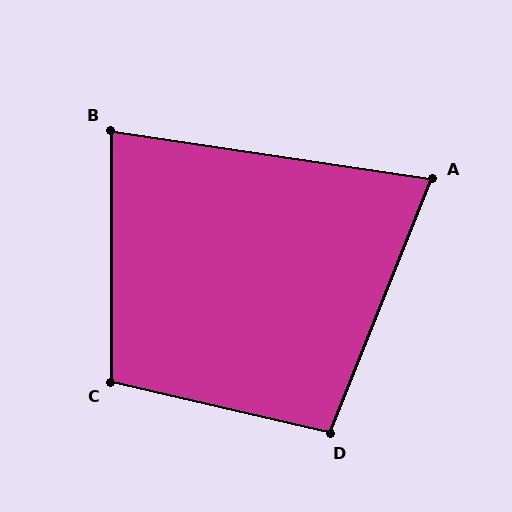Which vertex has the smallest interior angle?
A, at approximately 77 degrees.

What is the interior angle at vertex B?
Approximately 81 degrees (acute).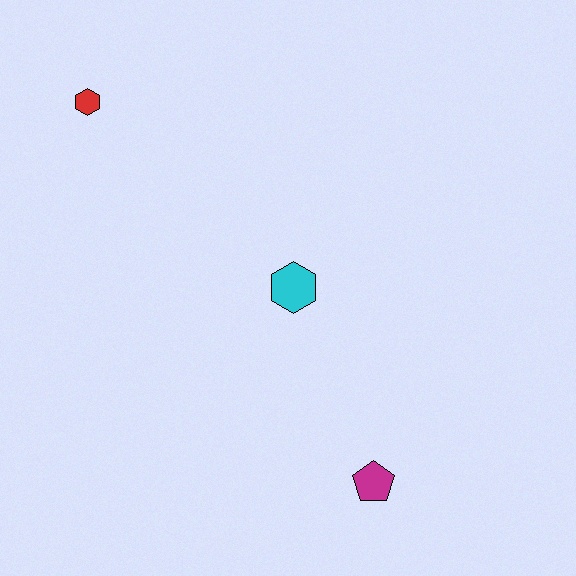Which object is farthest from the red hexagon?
The magenta pentagon is farthest from the red hexagon.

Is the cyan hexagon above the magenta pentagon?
Yes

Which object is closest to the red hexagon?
The cyan hexagon is closest to the red hexagon.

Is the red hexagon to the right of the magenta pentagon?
No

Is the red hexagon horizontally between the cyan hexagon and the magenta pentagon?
No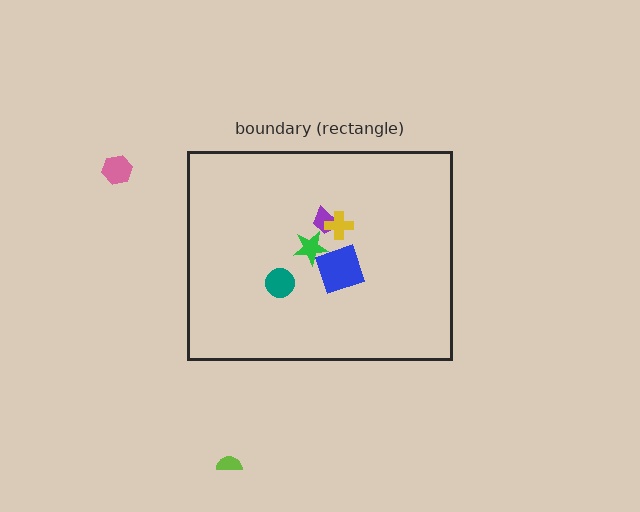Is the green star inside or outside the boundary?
Inside.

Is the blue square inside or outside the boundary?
Inside.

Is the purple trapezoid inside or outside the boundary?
Inside.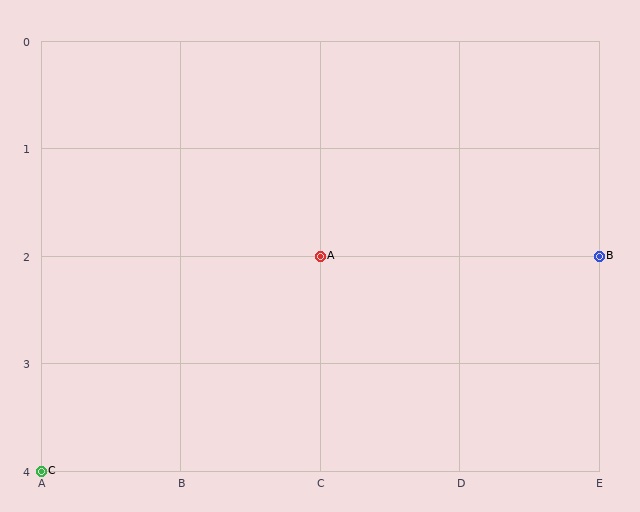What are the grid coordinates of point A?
Point A is at grid coordinates (C, 2).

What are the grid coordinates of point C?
Point C is at grid coordinates (A, 4).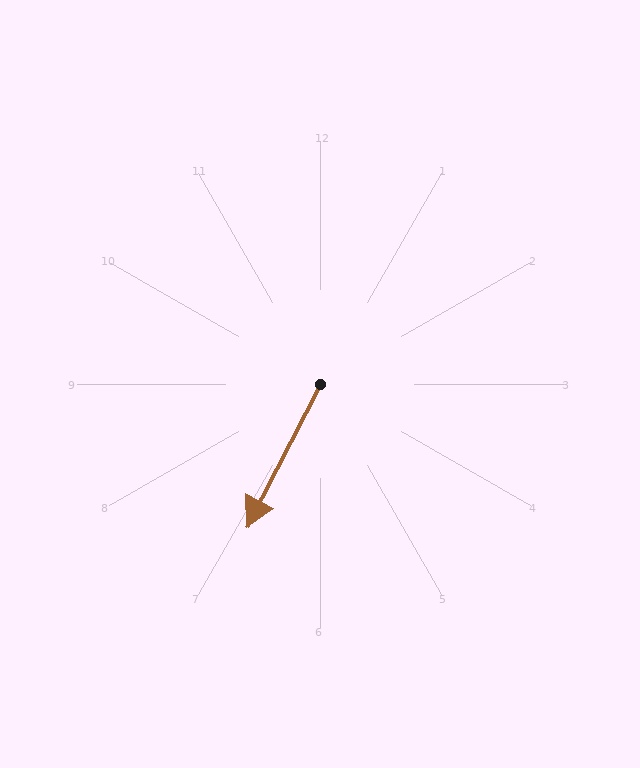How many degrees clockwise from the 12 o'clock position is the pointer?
Approximately 207 degrees.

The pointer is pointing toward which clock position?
Roughly 7 o'clock.